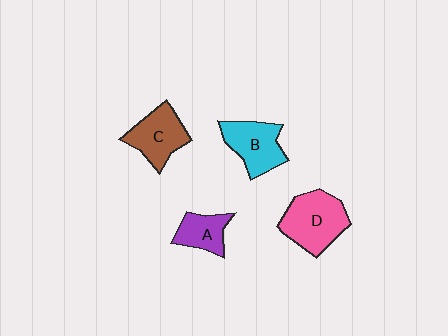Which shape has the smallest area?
Shape A (purple).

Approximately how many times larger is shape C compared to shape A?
Approximately 1.4 times.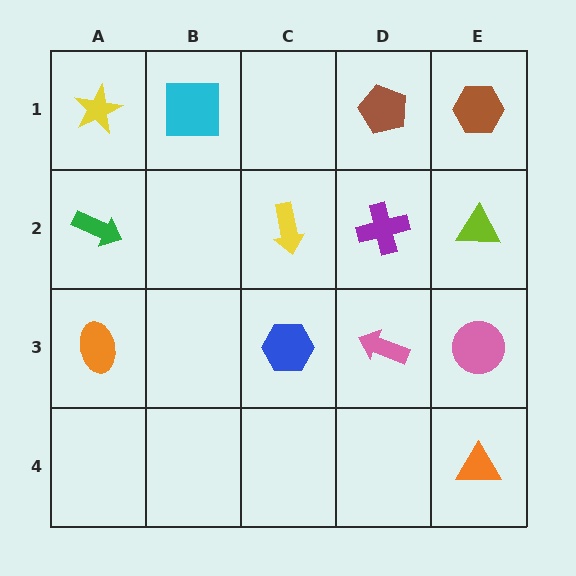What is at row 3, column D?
A pink arrow.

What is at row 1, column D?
A brown pentagon.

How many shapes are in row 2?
4 shapes.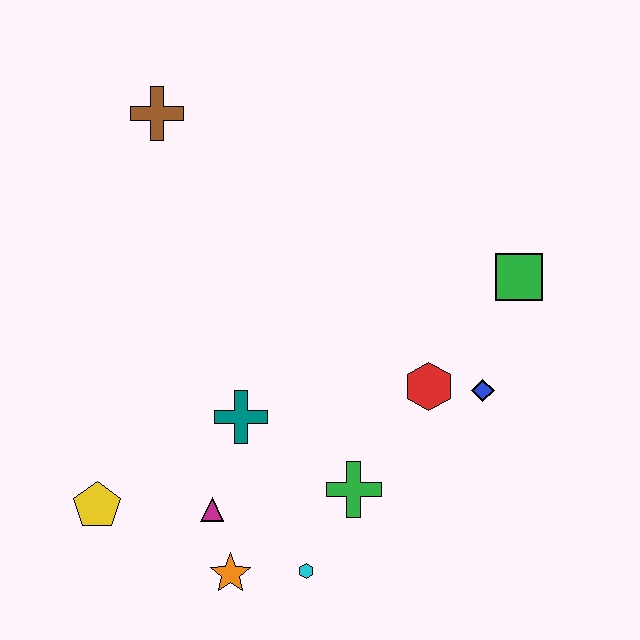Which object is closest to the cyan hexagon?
The orange star is closest to the cyan hexagon.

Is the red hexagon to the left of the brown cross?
No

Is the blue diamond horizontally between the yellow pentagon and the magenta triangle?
No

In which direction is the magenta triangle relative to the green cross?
The magenta triangle is to the left of the green cross.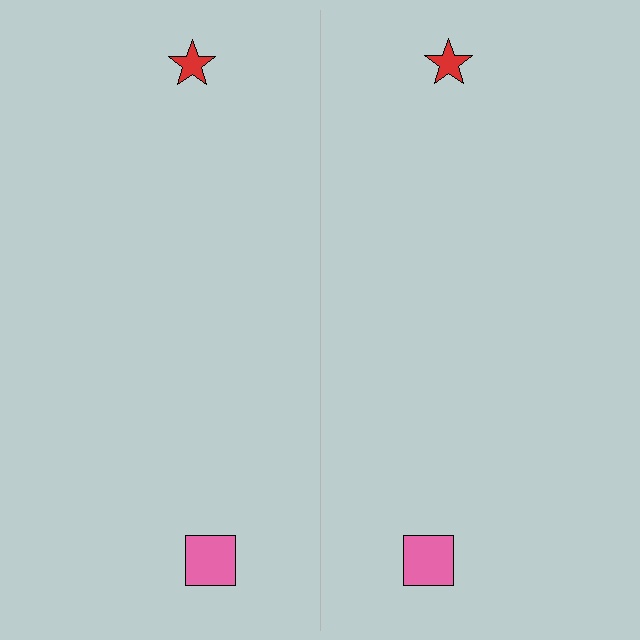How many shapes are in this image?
There are 4 shapes in this image.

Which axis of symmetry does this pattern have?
The pattern has a vertical axis of symmetry running through the center of the image.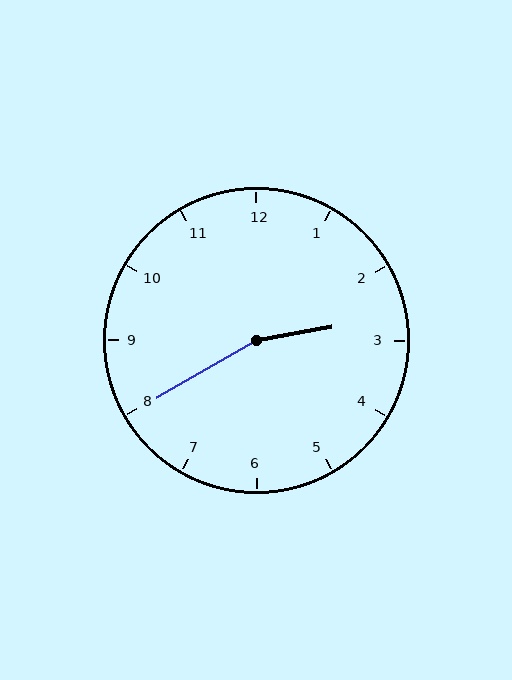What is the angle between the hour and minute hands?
Approximately 160 degrees.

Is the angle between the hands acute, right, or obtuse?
It is obtuse.